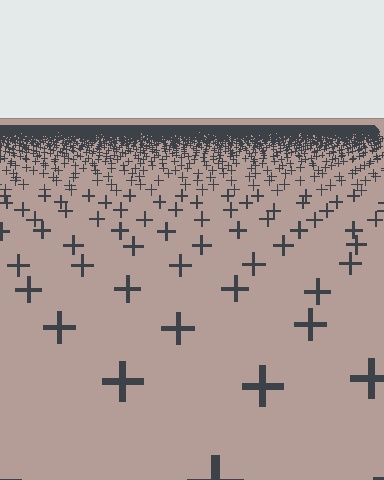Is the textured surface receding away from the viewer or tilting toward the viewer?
The surface is receding away from the viewer. Texture elements get smaller and denser toward the top.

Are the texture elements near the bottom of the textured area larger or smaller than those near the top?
Larger. Near the bottom, elements are closer to the viewer and appear at a bigger on-screen size.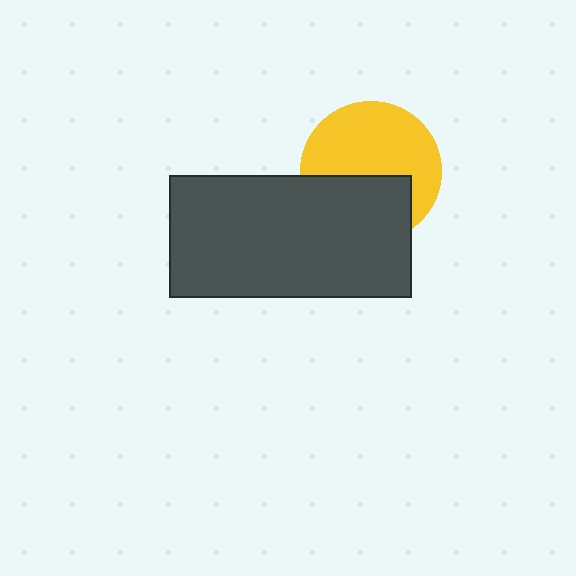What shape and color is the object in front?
The object in front is a dark gray rectangle.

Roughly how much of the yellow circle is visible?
About half of it is visible (roughly 61%).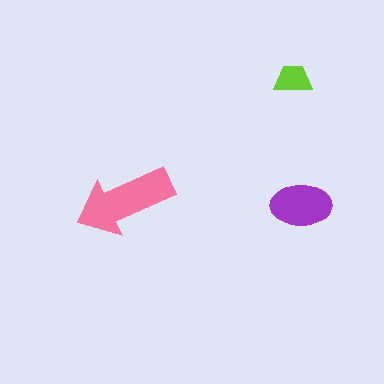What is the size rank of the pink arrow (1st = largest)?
1st.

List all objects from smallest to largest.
The lime trapezoid, the purple ellipse, the pink arrow.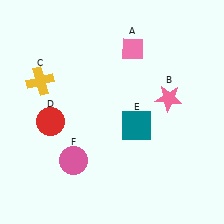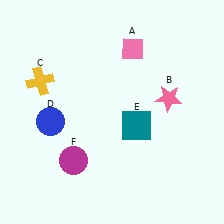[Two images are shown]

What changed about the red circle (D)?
In Image 1, D is red. In Image 2, it changed to blue.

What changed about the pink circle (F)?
In Image 1, F is pink. In Image 2, it changed to magenta.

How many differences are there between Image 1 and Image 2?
There are 2 differences between the two images.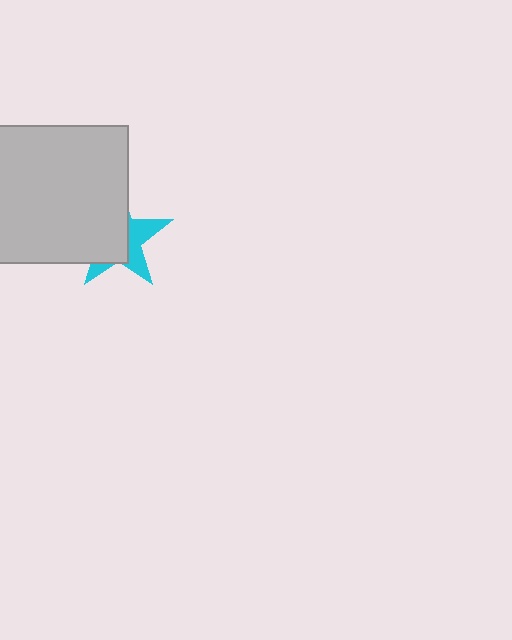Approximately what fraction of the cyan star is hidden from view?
Roughly 62% of the cyan star is hidden behind the light gray rectangle.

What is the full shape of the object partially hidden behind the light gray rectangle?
The partially hidden object is a cyan star.